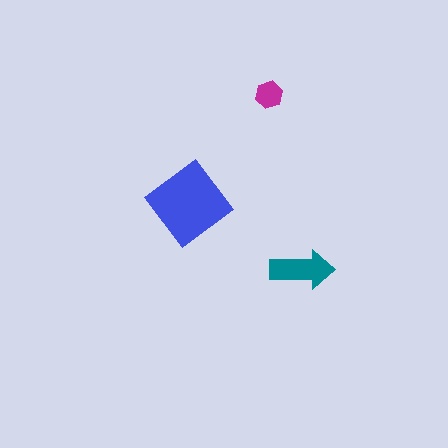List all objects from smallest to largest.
The magenta hexagon, the teal arrow, the blue diamond.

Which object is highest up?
The magenta hexagon is topmost.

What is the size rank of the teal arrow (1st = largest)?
2nd.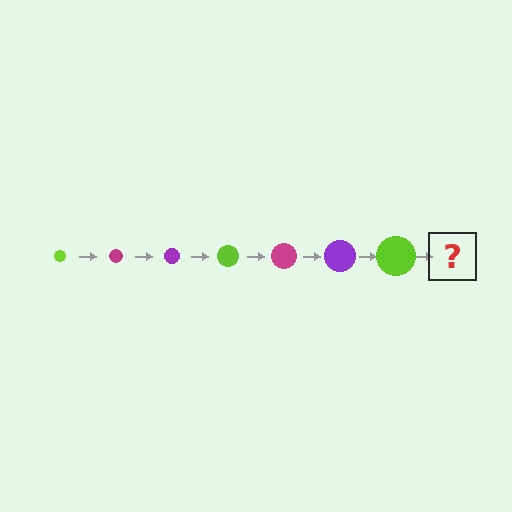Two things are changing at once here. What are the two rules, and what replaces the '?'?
The two rules are that the circle grows larger each step and the color cycles through lime, magenta, and purple. The '?' should be a magenta circle, larger than the previous one.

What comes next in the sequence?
The next element should be a magenta circle, larger than the previous one.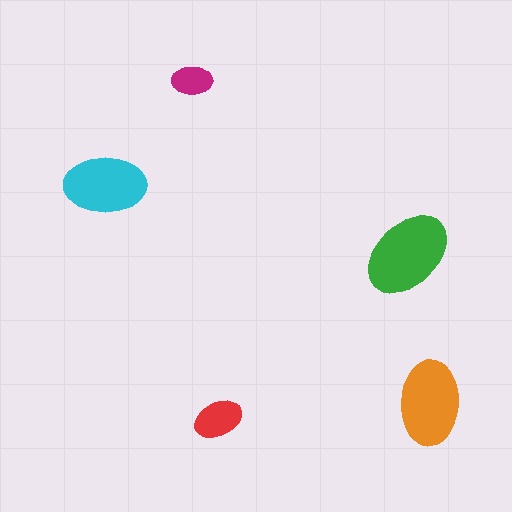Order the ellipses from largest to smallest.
the green one, the orange one, the cyan one, the red one, the magenta one.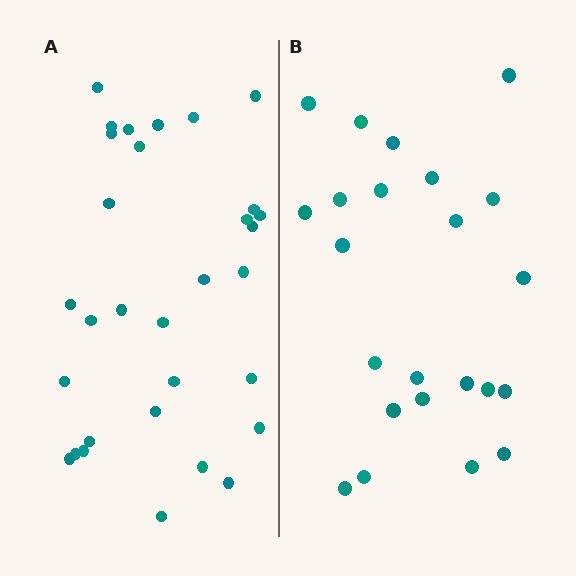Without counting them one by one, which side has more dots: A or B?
Region A (the left region) has more dots.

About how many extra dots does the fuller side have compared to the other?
Region A has roughly 8 or so more dots than region B.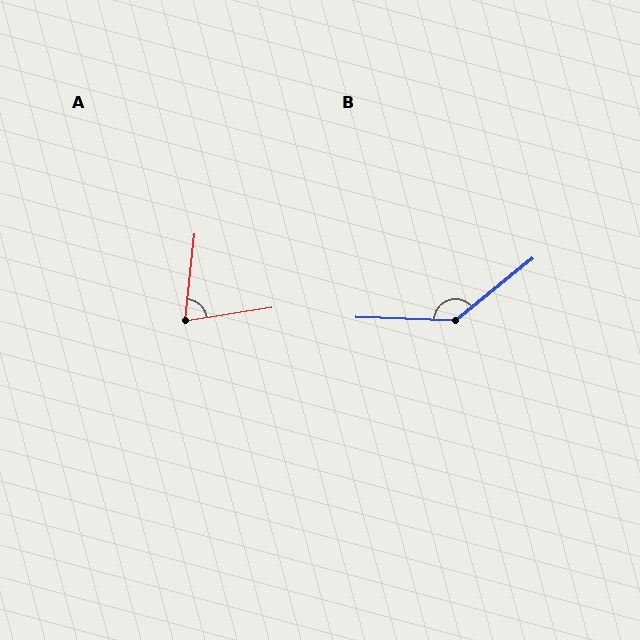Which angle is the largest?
B, at approximately 139 degrees.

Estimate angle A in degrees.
Approximately 75 degrees.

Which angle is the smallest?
A, at approximately 75 degrees.